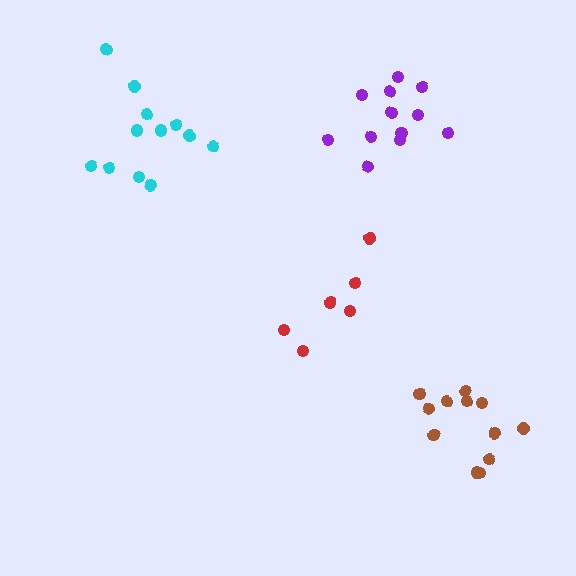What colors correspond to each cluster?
The clusters are colored: red, brown, purple, cyan.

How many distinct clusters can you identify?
There are 4 distinct clusters.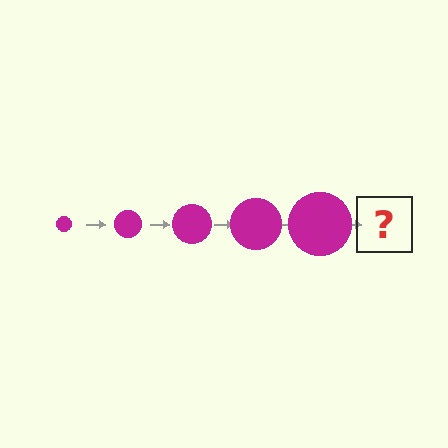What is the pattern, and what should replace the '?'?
The pattern is that the circle gets progressively larger each step. The '?' should be a magenta circle, larger than the previous one.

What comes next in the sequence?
The next element should be a magenta circle, larger than the previous one.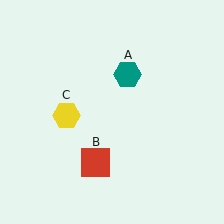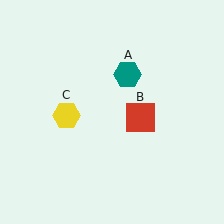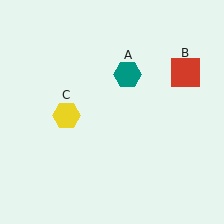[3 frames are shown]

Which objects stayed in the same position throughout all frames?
Teal hexagon (object A) and yellow hexagon (object C) remained stationary.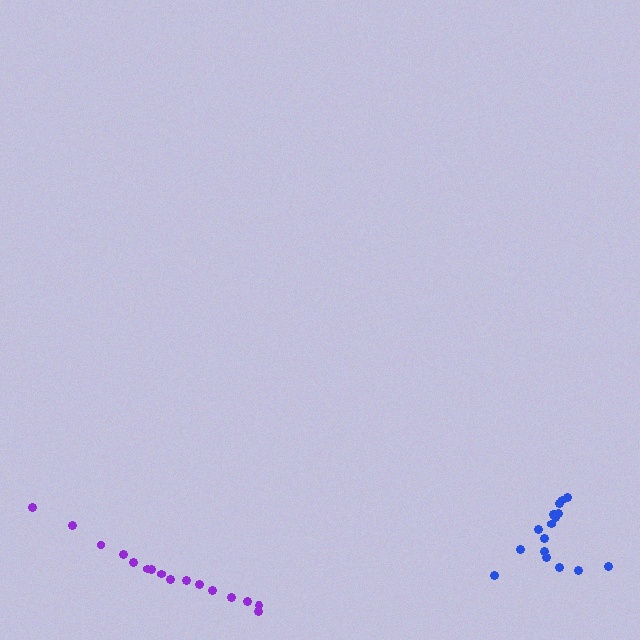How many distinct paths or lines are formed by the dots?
There are 2 distinct paths.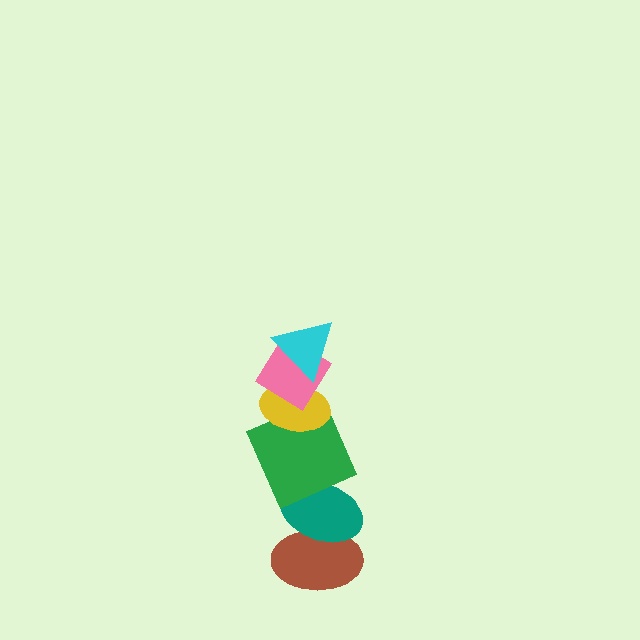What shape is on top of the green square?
The yellow ellipse is on top of the green square.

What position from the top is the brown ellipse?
The brown ellipse is 6th from the top.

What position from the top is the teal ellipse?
The teal ellipse is 5th from the top.